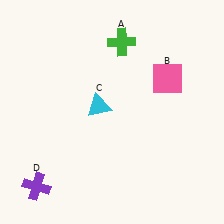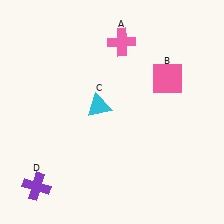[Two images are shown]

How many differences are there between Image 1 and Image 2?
There is 1 difference between the two images.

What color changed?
The cross (A) changed from green in Image 1 to pink in Image 2.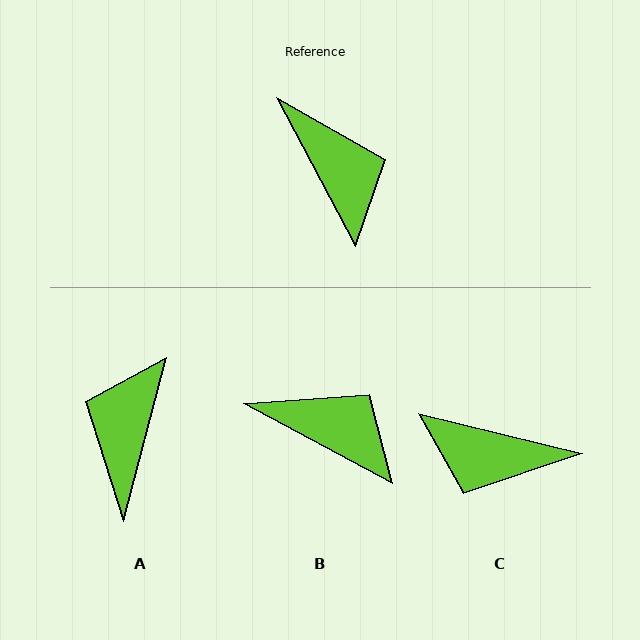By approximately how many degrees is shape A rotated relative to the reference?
Approximately 137 degrees counter-clockwise.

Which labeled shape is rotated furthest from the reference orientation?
A, about 137 degrees away.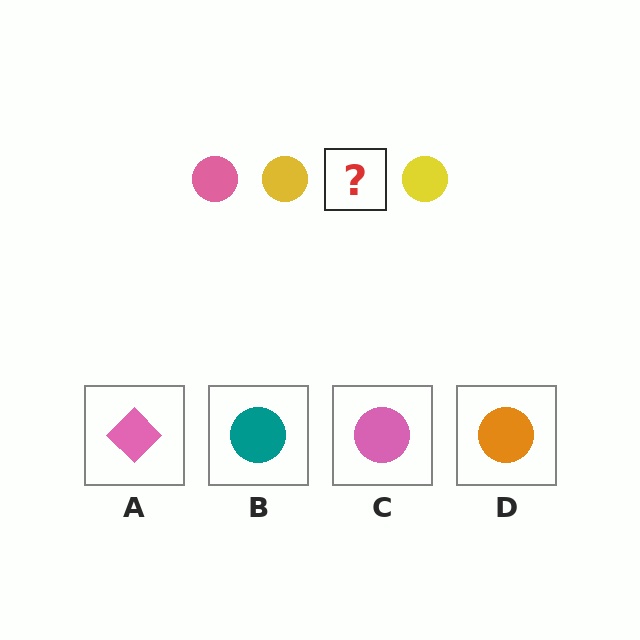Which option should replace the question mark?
Option C.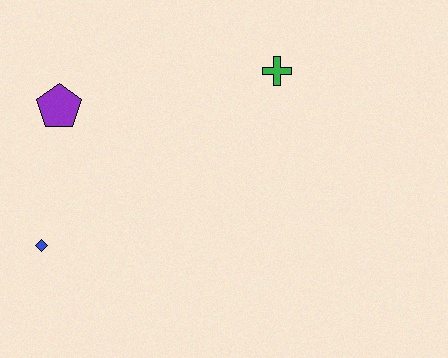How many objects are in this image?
There are 3 objects.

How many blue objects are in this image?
There is 1 blue object.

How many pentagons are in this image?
There is 1 pentagon.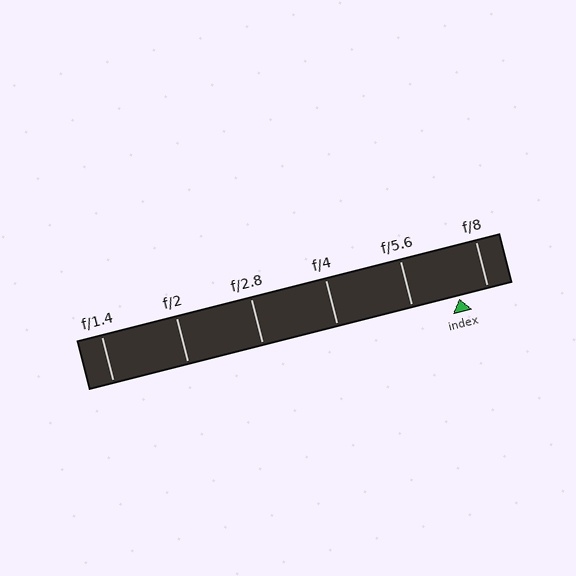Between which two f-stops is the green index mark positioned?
The index mark is between f/5.6 and f/8.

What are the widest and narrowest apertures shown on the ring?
The widest aperture shown is f/1.4 and the narrowest is f/8.